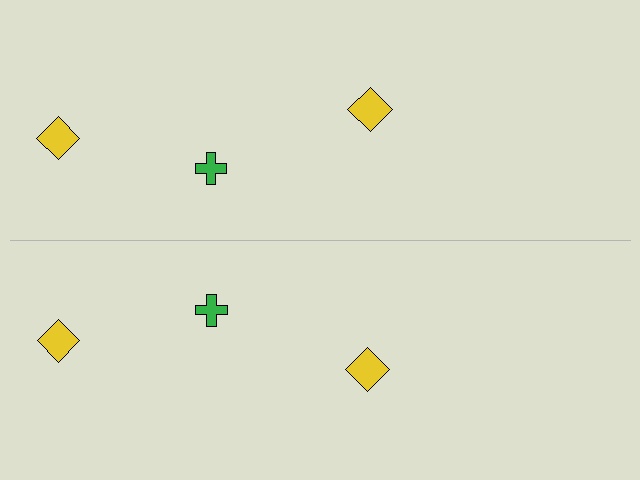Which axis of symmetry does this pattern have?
The pattern has a horizontal axis of symmetry running through the center of the image.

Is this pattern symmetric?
Yes, this pattern has bilateral (reflection) symmetry.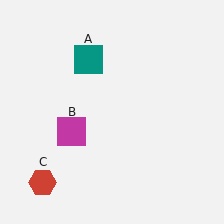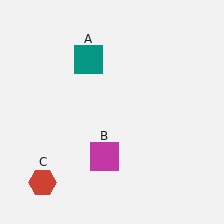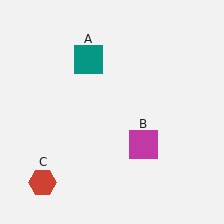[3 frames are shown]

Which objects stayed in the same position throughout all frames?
Teal square (object A) and red hexagon (object C) remained stationary.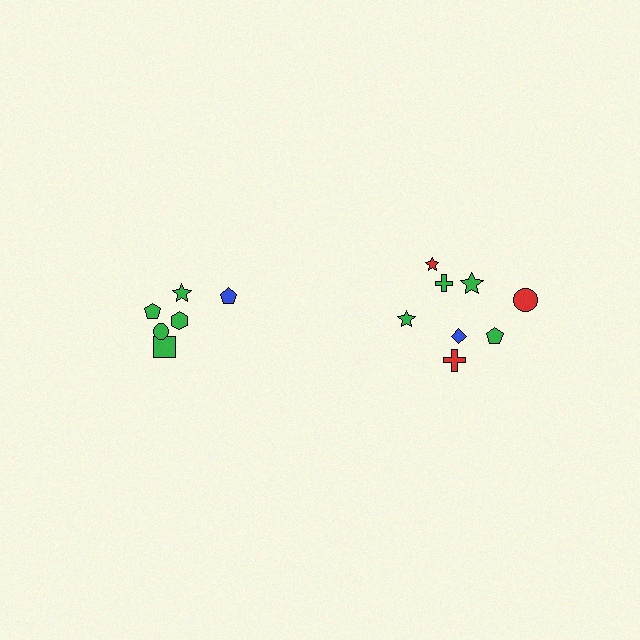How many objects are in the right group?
There are 8 objects.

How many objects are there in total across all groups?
There are 14 objects.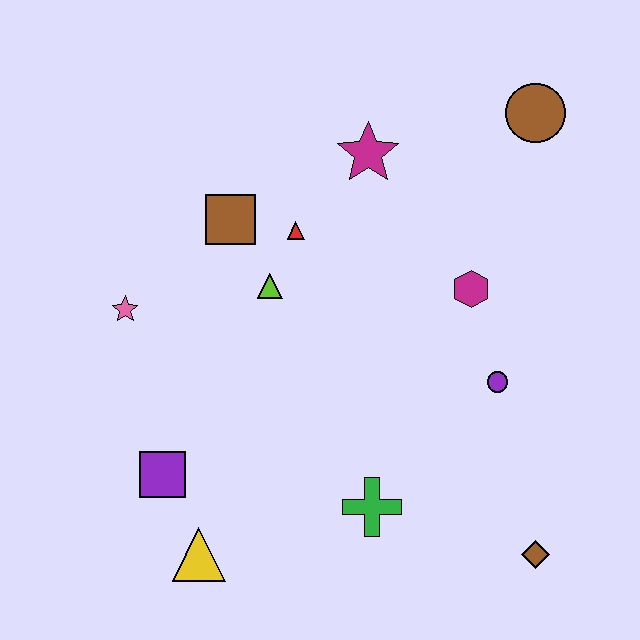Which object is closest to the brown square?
The red triangle is closest to the brown square.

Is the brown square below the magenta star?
Yes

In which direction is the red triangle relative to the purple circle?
The red triangle is to the left of the purple circle.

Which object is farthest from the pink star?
The brown diamond is farthest from the pink star.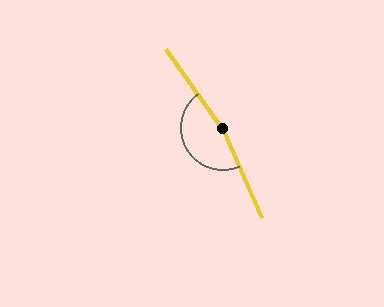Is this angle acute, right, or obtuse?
It is obtuse.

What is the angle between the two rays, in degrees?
Approximately 167 degrees.